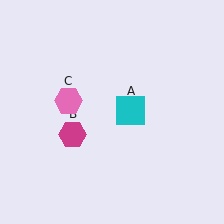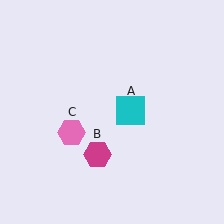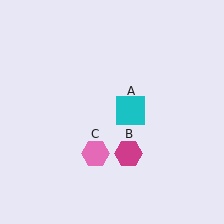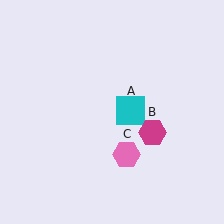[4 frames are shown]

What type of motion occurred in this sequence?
The magenta hexagon (object B), pink hexagon (object C) rotated counterclockwise around the center of the scene.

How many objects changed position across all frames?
2 objects changed position: magenta hexagon (object B), pink hexagon (object C).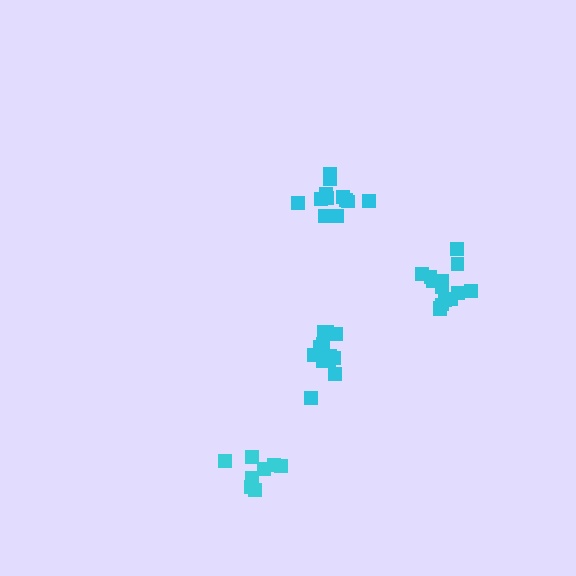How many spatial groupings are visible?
There are 4 spatial groupings.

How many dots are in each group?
Group 1: 14 dots, Group 2: 8 dots, Group 3: 13 dots, Group 4: 13 dots (48 total).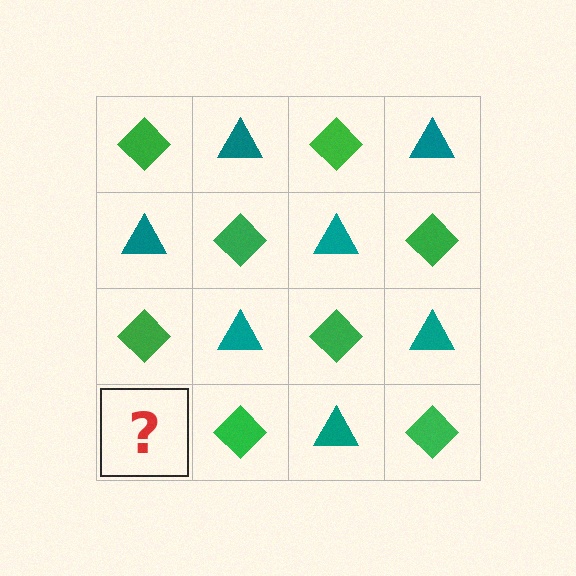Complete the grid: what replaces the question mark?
The question mark should be replaced with a teal triangle.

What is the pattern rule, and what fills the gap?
The rule is that it alternates green diamond and teal triangle in a checkerboard pattern. The gap should be filled with a teal triangle.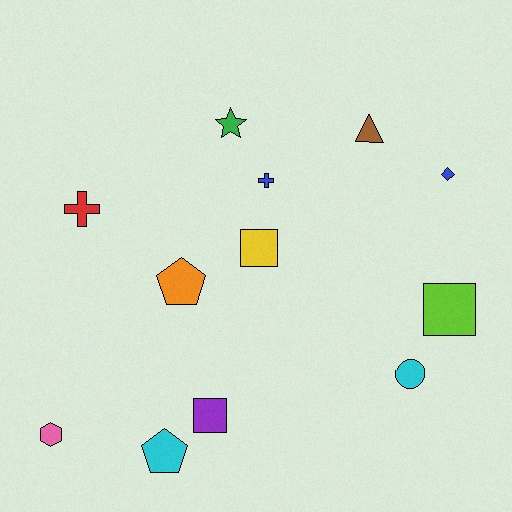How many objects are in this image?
There are 12 objects.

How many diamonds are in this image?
There is 1 diamond.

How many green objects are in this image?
There is 1 green object.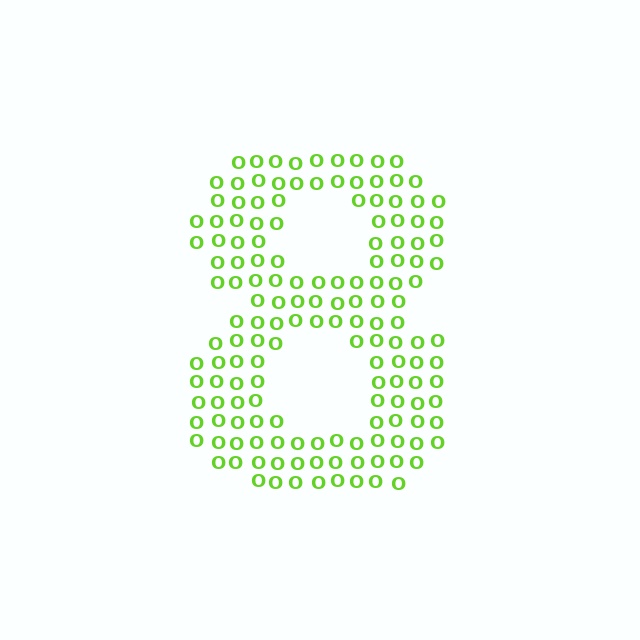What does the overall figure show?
The overall figure shows the digit 8.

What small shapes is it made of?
It is made of small letter O's.